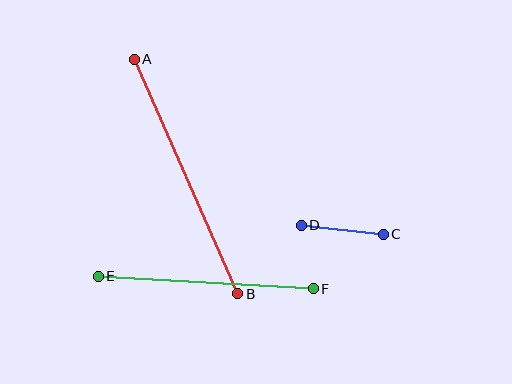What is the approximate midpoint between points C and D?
The midpoint is at approximately (342, 230) pixels.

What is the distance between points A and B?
The distance is approximately 256 pixels.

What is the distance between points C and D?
The distance is approximately 83 pixels.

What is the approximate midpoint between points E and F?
The midpoint is at approximately (206, 283) pixels.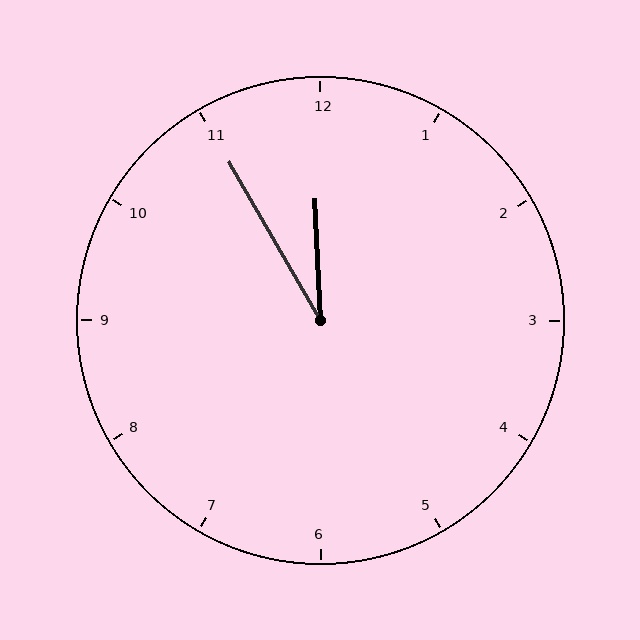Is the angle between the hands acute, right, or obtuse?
It is acute.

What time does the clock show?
11:55.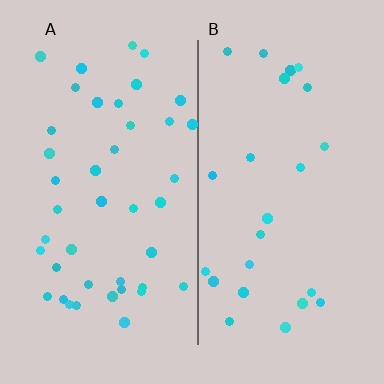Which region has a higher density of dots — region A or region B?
A (the left).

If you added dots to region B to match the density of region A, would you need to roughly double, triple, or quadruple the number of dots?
Approximately double.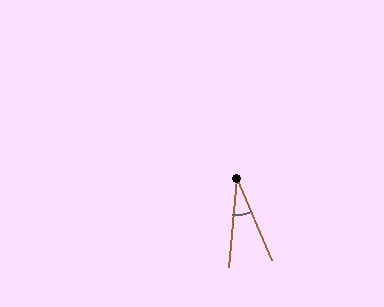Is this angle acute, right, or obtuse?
It is acute.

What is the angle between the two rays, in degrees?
Approximately 28 degrees.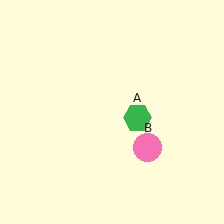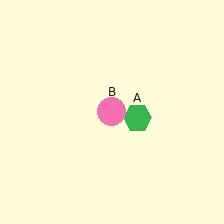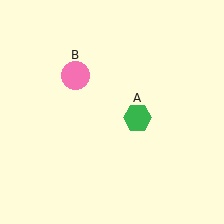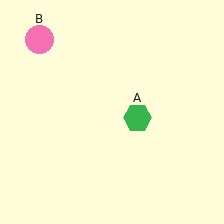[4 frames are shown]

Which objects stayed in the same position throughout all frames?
Green hexagon (object A) remained stationary.